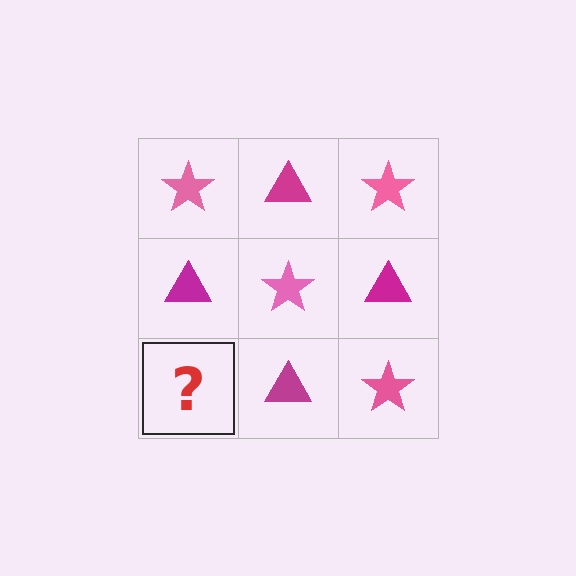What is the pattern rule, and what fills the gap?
The rule is that it alternates pink star and magenta triangle in a checkerboard pattern. The gap should be filled with a pink star.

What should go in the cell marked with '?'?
The missing cell should contain a pink star.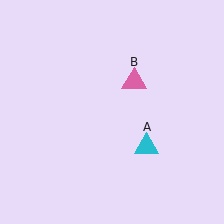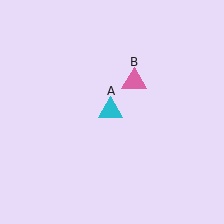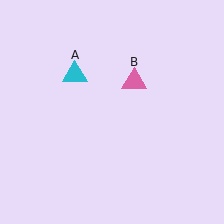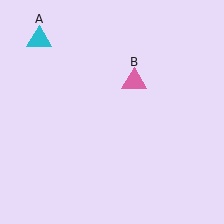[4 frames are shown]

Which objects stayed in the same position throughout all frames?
Pink triangle (object B) remained stationary.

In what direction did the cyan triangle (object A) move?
The cyan triangle (object A) moved up and to the left.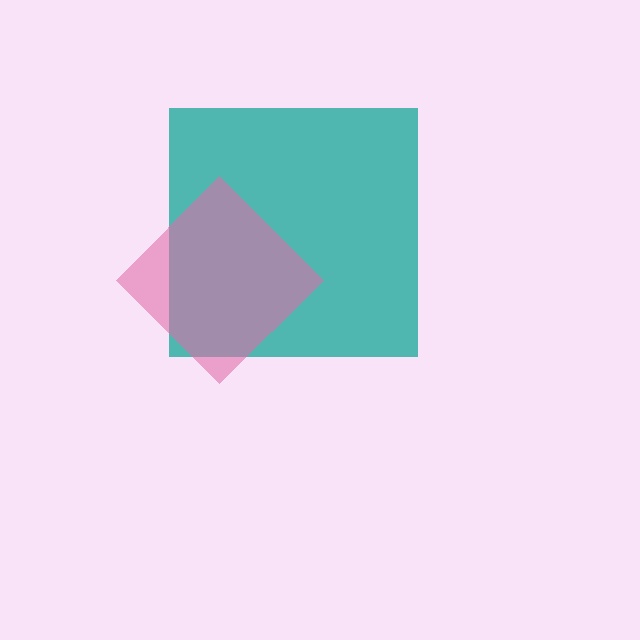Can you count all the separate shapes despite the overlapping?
Yes, there are 2 separate shapes.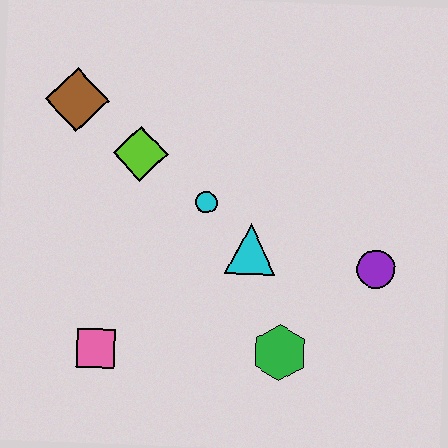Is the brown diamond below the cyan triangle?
No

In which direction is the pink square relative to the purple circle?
The pink square is to the left of the purple circle.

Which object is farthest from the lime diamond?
The purple circle is farthest from the lime diamond.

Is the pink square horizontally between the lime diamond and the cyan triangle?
No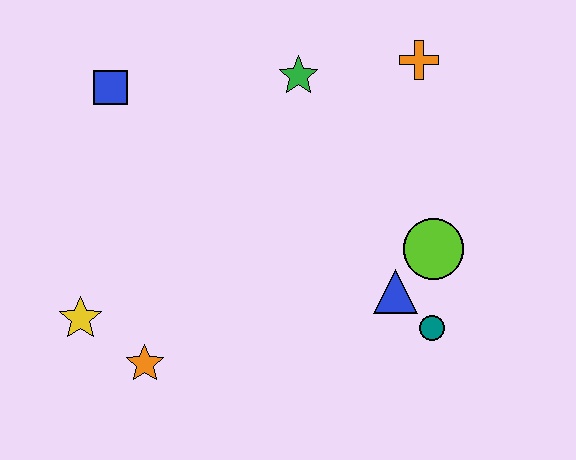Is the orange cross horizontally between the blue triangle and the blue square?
No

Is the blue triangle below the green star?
Yes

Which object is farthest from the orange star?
The orange cross is farthest from the orange star.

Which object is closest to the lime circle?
The blue triangle is closest to the lime circle.